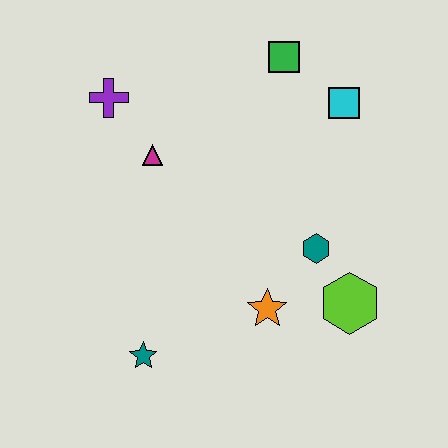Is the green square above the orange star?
Yes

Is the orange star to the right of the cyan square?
No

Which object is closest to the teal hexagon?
The lime hexagon is closest to the teal hexagon.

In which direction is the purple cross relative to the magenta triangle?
The purple cross is above the magenta triangle.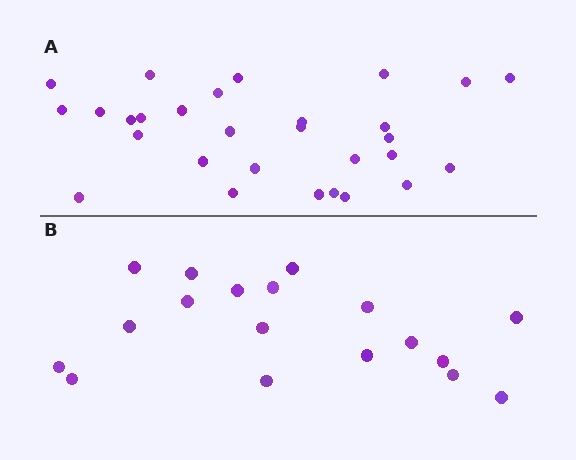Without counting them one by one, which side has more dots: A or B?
Region A (the top region) has more dots.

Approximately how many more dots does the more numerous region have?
Region A has roughly 12 or so more dots than region B.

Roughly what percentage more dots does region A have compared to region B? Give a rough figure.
About 60% more.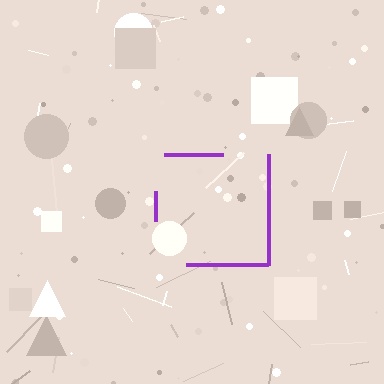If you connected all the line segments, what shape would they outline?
They would outline a square.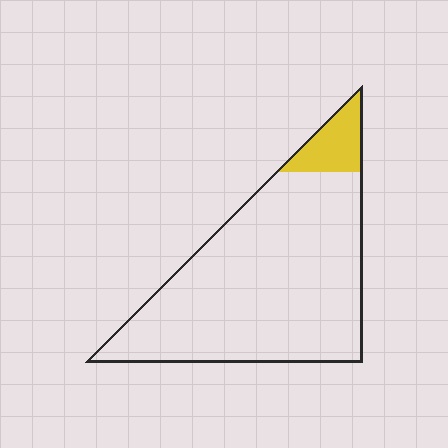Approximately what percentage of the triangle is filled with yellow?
Approximately 10%.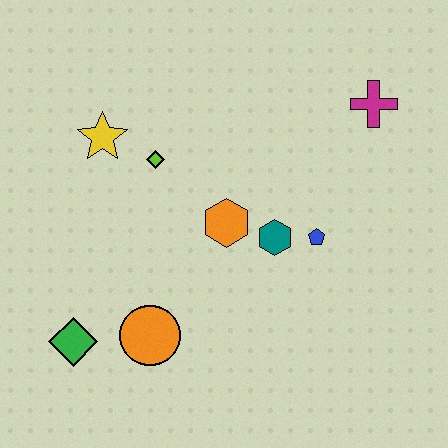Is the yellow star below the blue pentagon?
No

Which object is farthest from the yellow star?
The magenta cross is farthest from the yellow star.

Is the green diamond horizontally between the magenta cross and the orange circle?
No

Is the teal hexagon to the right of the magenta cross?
No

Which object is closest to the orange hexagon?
The teal hexagon is closest to the orange hexagon.